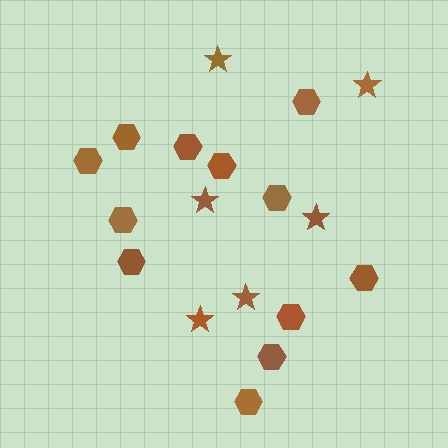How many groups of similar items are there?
There are 2 groups: one group of stars (6) and one group of hexagons (12).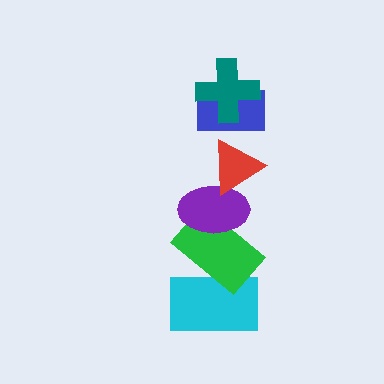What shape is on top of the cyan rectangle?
The green rectangle is on top of the cyan rectangle.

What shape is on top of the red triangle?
The blue rectangle is on top of the red triangle.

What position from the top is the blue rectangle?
The blue rectangle is 2nd from the top.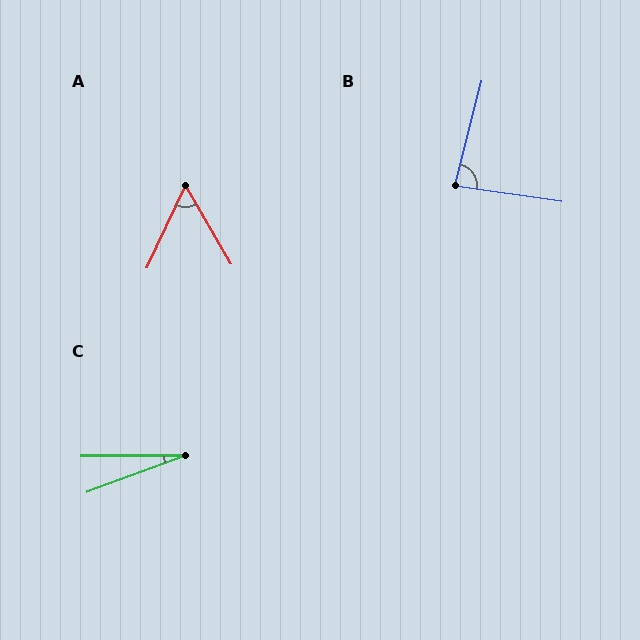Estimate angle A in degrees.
Approximately 55 degrees.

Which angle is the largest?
B, at approximately 84 degrees.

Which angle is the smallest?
C, at approximately 20 degrees.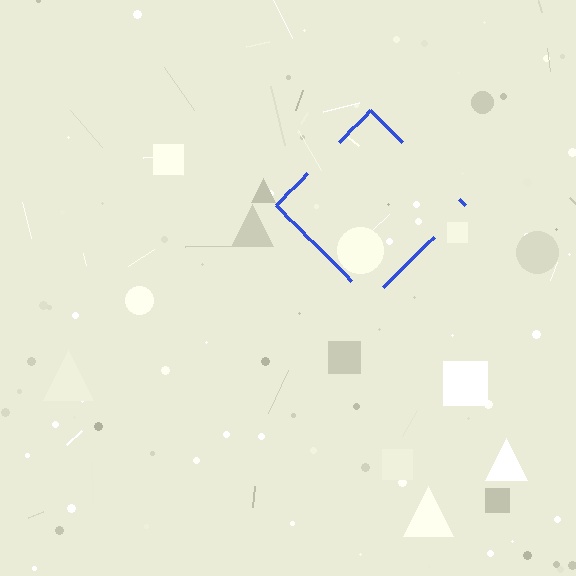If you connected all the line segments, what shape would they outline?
They would outline a diamond.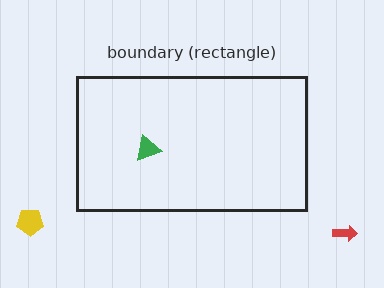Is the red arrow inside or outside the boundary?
Outside.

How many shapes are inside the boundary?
1 inside, 2 outside.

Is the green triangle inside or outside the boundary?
Inside.